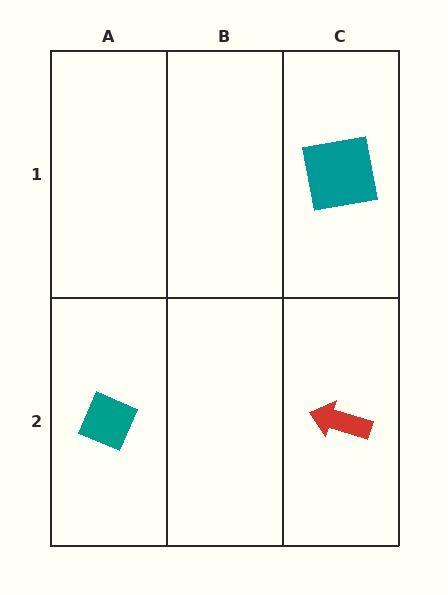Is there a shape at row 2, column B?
No, that cell is empty.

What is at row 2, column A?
A teal diamond.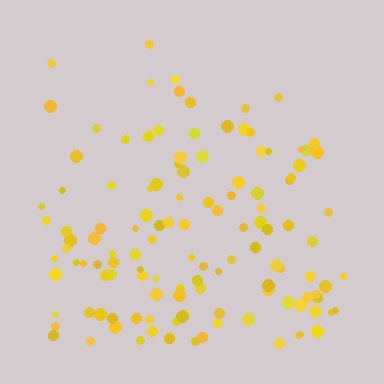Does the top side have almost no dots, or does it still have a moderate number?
Still a moderate number, just noticeably fewer than the bottom.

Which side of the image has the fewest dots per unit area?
The top.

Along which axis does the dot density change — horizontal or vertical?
Vertical.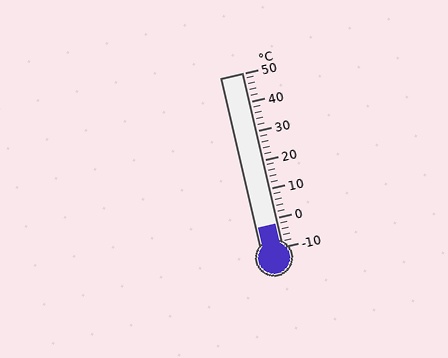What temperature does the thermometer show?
The thermometer shows approximately -2°C.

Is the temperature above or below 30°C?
The temperature is below 30°C.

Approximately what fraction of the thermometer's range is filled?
The thermometer is filled to approximately 15% of its range.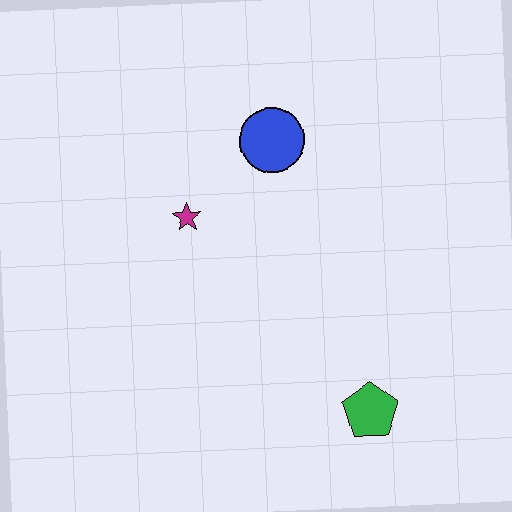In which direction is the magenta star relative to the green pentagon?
The magenta star is above the green pentagon.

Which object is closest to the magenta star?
The blue circle is closest to the magenta star.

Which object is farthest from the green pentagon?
The blue circle is farthest from the green pentagon.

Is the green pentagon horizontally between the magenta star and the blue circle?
No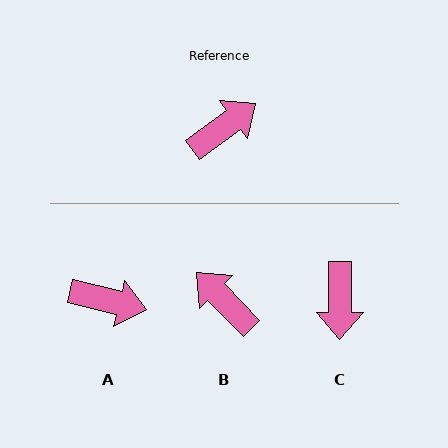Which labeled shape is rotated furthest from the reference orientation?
C, about 126 degrees away.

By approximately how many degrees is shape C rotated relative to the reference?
Approximately 126 degrees clockwise.